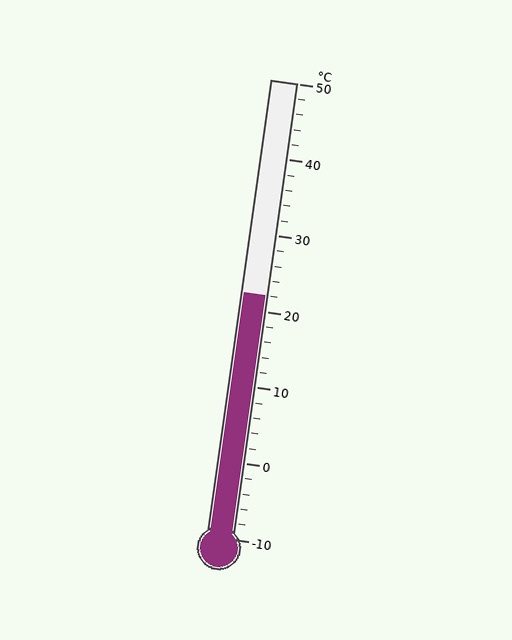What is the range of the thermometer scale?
The thermometer scale ranges from -10°C to 50°C.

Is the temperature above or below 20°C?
The temperature is above 20°C.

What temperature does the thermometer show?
The thermometer shows approximately 22°C.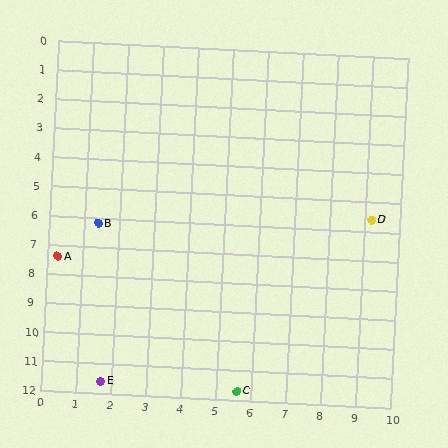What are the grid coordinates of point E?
Point E is at approximately (1.7, 11.6).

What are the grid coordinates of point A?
Point A is at approximately (0.3, 7.4).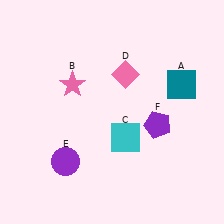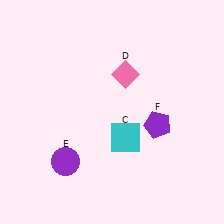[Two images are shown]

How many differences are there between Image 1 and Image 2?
There are 2 differences between the two images.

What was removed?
The pink star (B), the teal square (A) were removed in Image 2.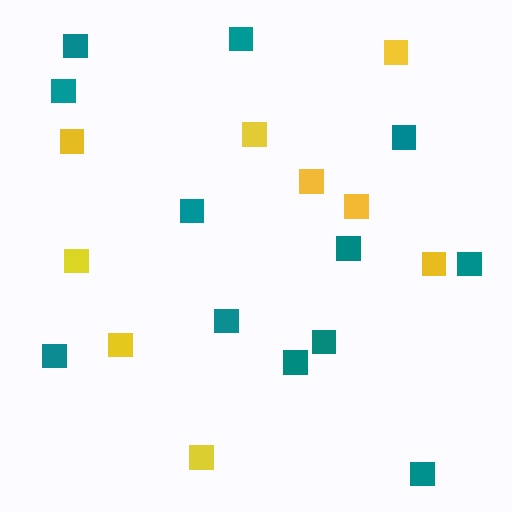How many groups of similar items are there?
There are 2 groups: one group of yellow squares (9) and one group of teal squares (12).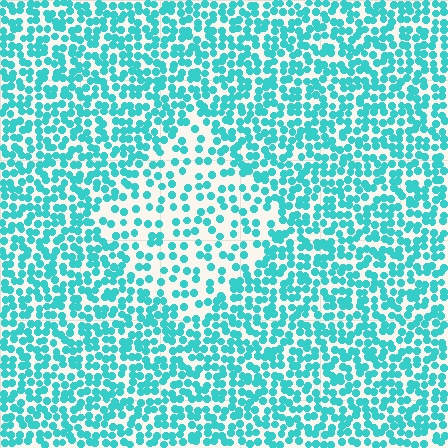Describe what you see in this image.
The image contains small cyan elements arranged at two different densities. A diamond-shaped region is visible where the elements are less densely packed than the surrounding area.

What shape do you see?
I see a diamond.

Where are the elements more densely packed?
The elements are more densely packed outside the diamond boundary.